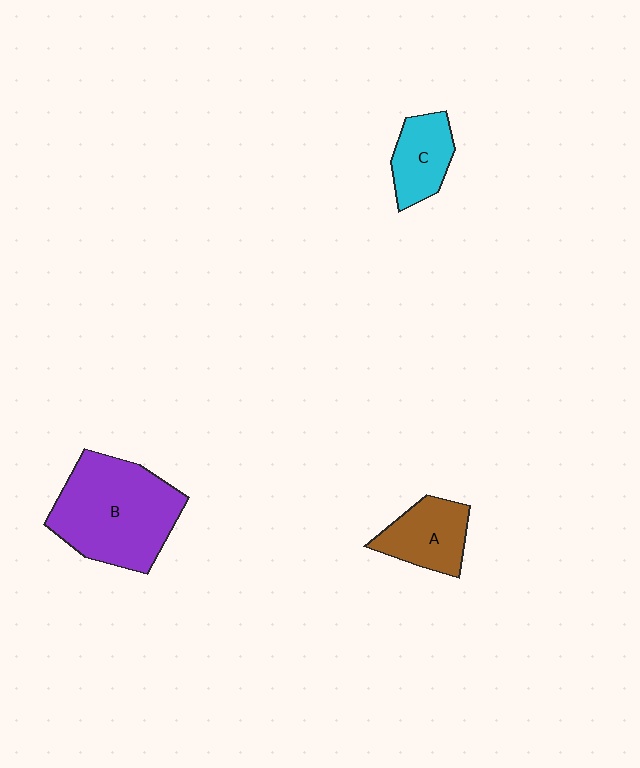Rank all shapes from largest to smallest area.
From largest to smallest: B (purple), A (brown), C (cyan).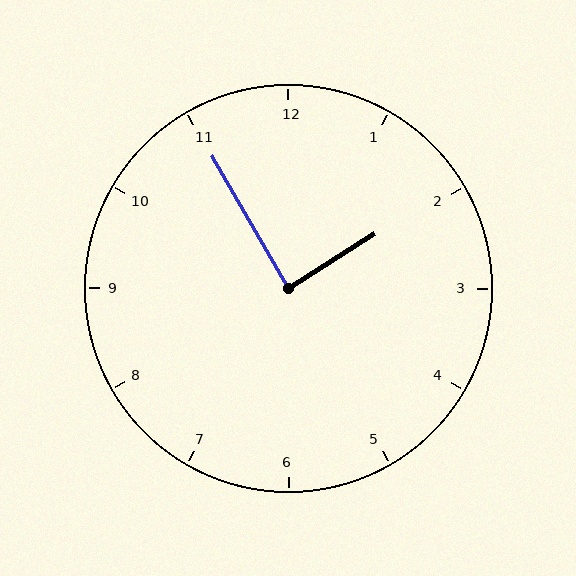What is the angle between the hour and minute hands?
Approximately 88 degrees.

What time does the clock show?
1:55.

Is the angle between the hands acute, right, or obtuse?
It is right.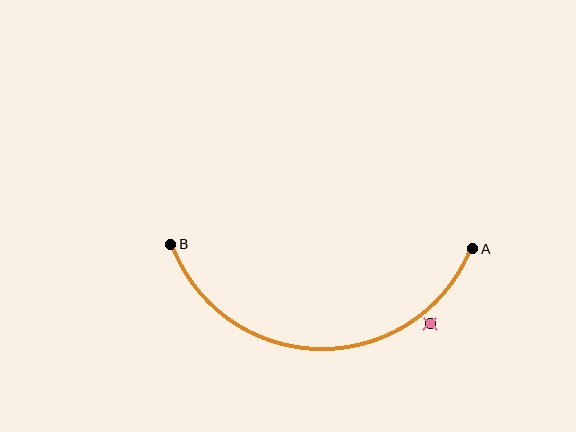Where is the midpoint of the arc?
The arc midpoint is the point on the curve farthest from the straight line joining A and B. It sits below that line.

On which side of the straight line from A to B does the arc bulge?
The arc bulges below the straight line connecting A and B.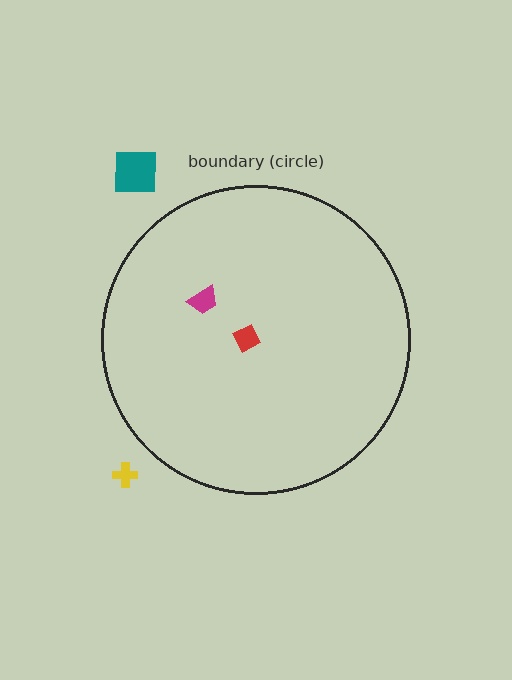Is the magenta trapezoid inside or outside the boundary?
Inside.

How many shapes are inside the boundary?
2 inside, 2 outside.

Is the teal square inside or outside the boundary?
Outside.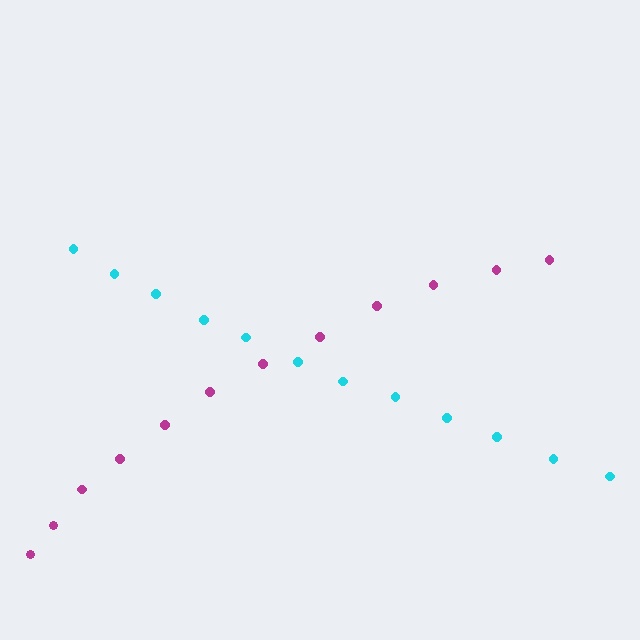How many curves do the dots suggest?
There are 2 distinct paths.